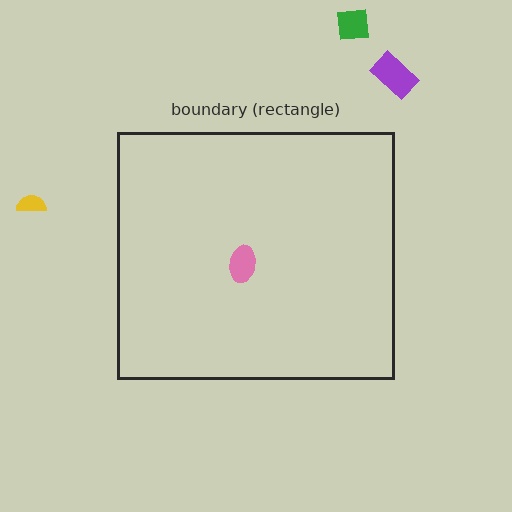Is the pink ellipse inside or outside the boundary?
Inside.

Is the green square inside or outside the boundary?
Outside.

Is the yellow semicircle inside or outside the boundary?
Outside.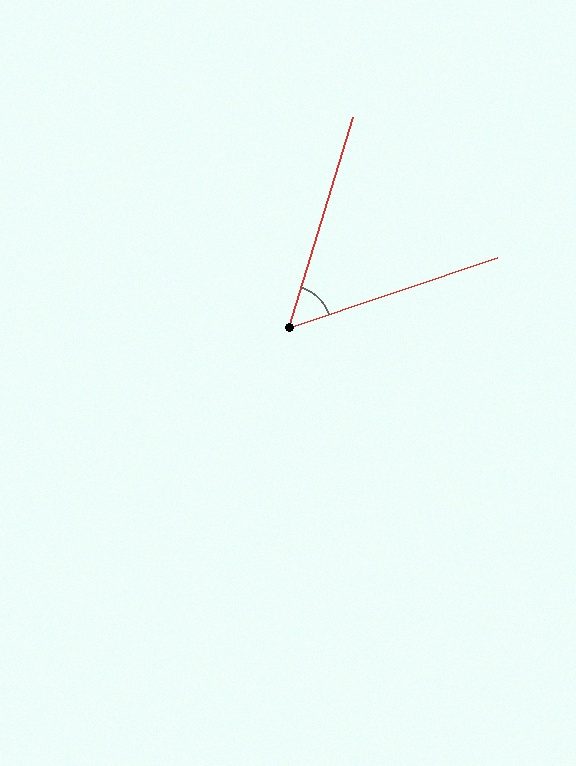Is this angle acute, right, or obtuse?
It is acute.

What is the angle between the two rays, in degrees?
Approximately 55 degrees.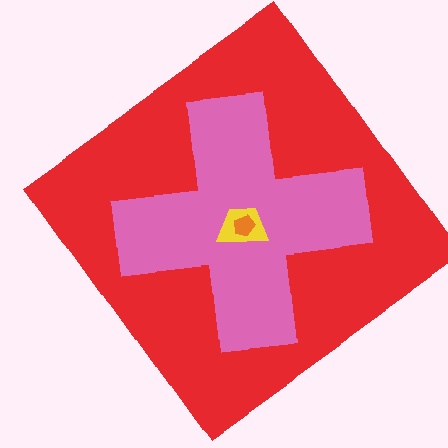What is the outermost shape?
The red diamond.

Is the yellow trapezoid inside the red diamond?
Yes.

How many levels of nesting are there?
4.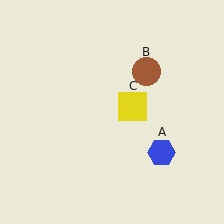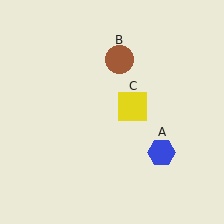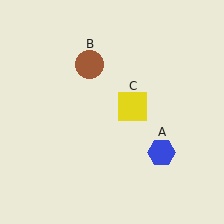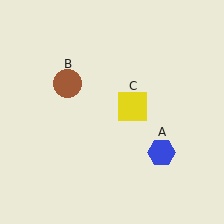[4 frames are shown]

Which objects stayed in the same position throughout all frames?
Blue hexagon (object A) and yellow square (object C) remained stationary.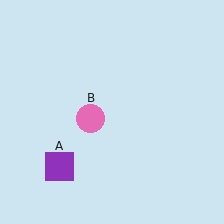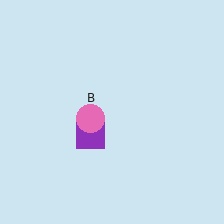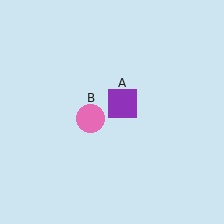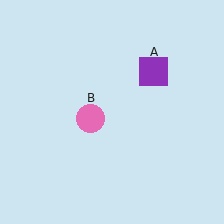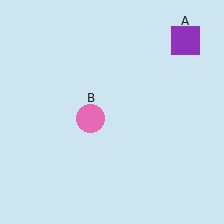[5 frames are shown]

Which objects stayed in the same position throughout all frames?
Pink circle (object B) remained stationary.